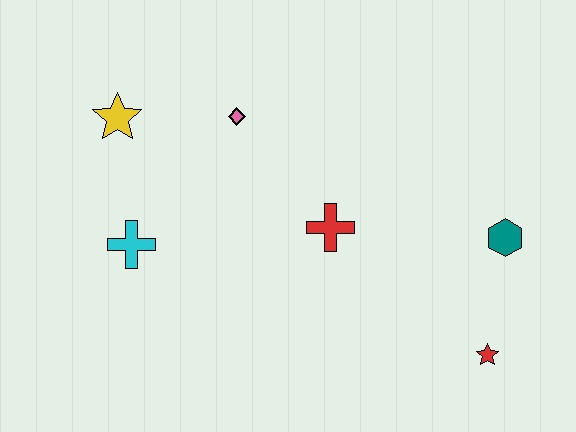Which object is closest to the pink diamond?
The yellow star is closest to the pink diamond.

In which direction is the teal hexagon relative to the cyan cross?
The teal hexagon is to the right of the cyan cross.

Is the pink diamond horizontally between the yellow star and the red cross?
Yes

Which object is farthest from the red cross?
The yellow star is farthest from the red cross.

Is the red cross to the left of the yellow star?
No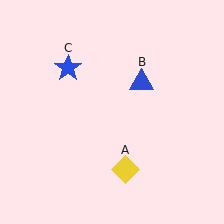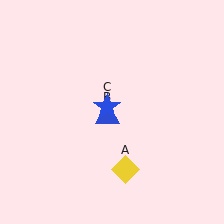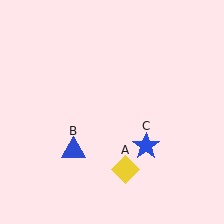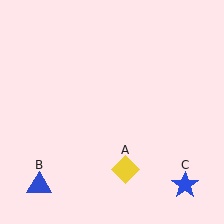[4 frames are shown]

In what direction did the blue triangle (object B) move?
The blue triangle (object B) moved down and to the left.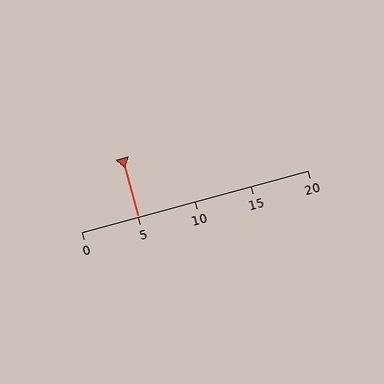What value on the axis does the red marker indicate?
The marker indicates approximately 5.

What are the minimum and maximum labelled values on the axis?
The axis runs from 0 to 20.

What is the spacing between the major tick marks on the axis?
The major ticks are spaced 5 apart.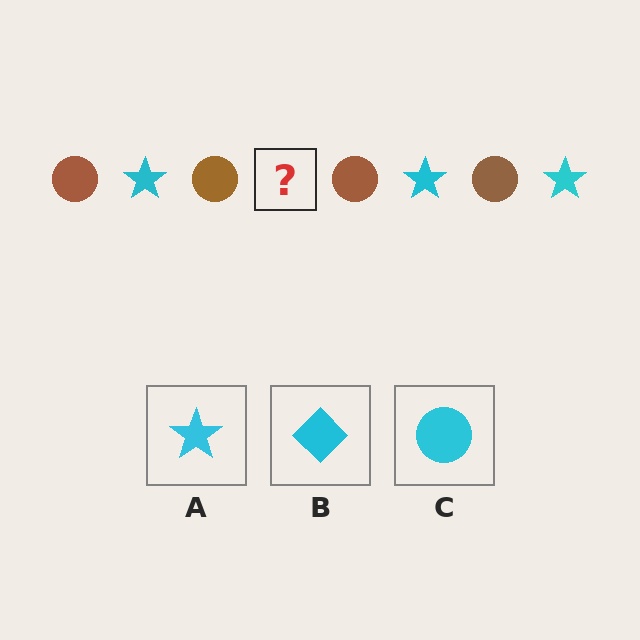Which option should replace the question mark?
Option A.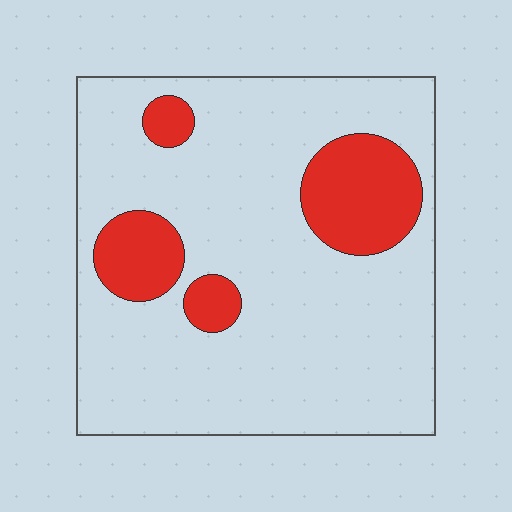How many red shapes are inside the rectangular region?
4.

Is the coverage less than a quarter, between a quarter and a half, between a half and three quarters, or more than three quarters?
Less than a quarter.